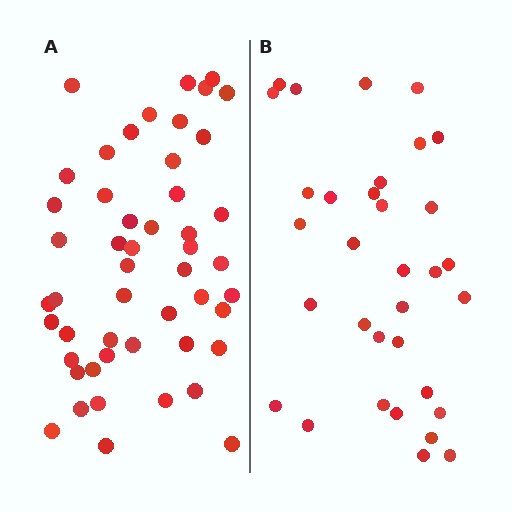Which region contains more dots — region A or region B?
Region A (the left region) has more dots.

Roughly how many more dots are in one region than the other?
Region A has approximately 15 more dots than region B.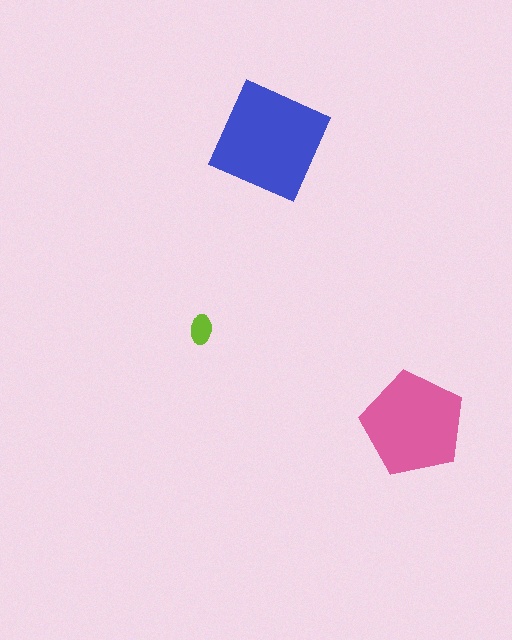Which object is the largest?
The blue square.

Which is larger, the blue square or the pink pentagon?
The blue square.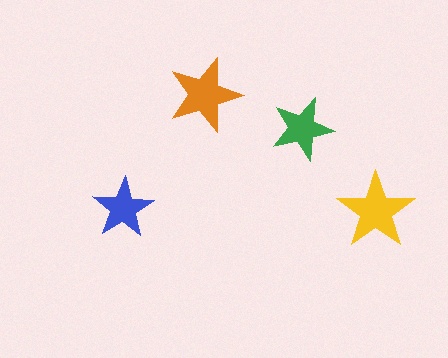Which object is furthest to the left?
The blue star is leftmost.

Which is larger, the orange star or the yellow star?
The yellow one.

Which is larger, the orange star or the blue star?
The orange one.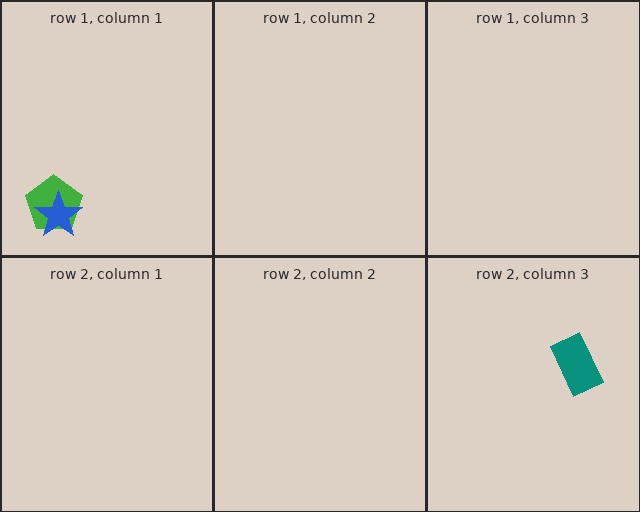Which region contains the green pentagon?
The row 1, column 1 region.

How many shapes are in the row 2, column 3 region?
1.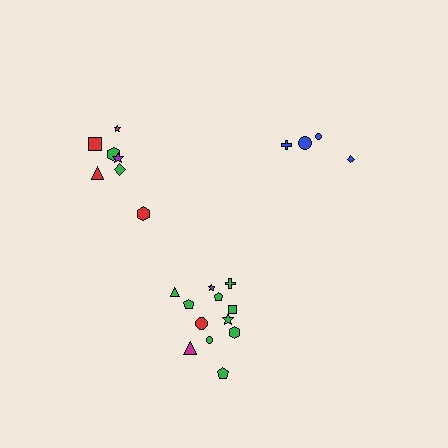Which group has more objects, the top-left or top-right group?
The top-left group.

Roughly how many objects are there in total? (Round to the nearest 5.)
Roughly 25 objects in total.